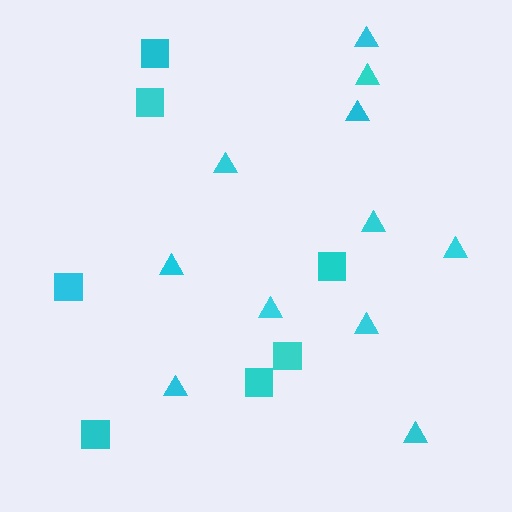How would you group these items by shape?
There are 2 groups: one group of squares (7) and one group of triangles (11).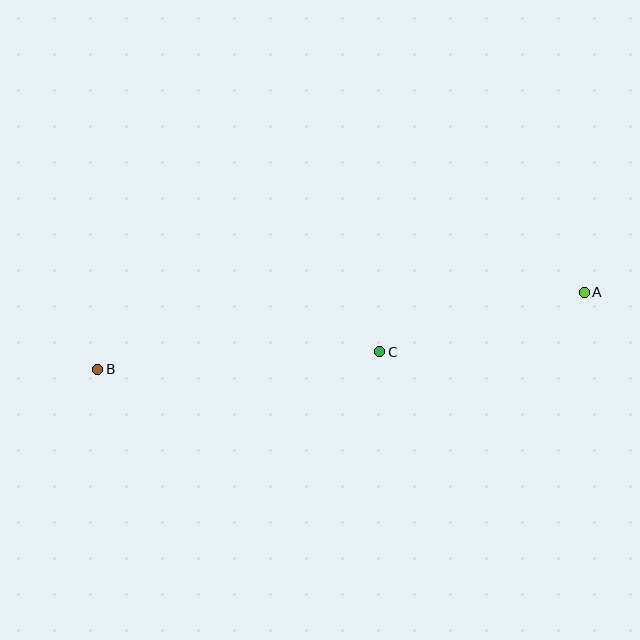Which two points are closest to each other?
Points A and C are closest to each other.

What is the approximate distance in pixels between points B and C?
The distance between B and C is approximately 283 pixels.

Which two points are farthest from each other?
Points A and B are farthest from each other.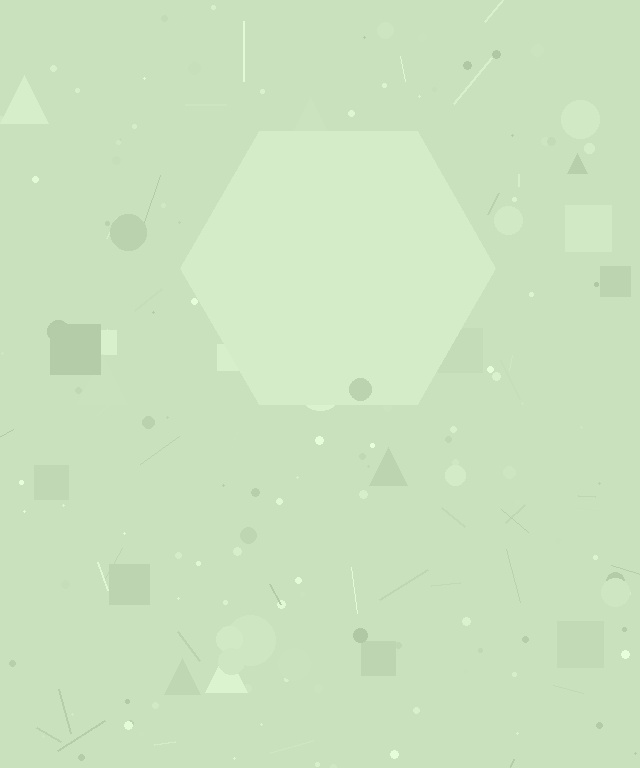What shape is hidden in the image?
A hexagon is hidden in the image.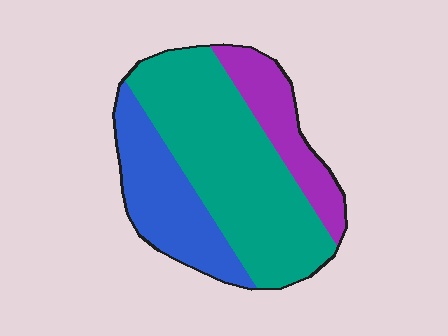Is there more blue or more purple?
Blue.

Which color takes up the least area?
Purple, at roughly 20%.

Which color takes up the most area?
Teal, at roughly 55%.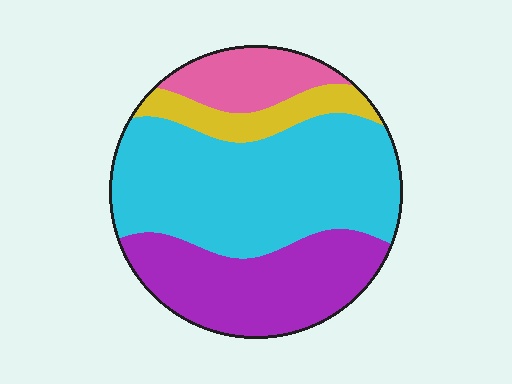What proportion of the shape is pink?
Pink covers roughly 10% of the shape.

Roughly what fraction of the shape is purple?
Purple covers 29% of the shape.